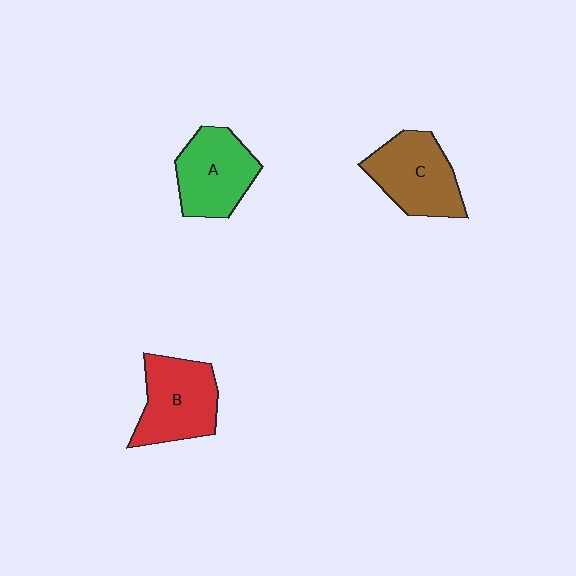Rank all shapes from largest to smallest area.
From largest to smallest: C (brown), B (red), A (green).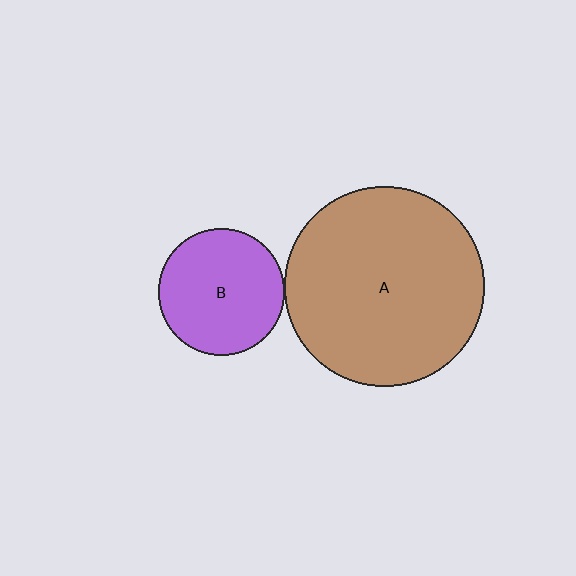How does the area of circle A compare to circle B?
Approximately 2.5 times.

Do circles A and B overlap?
Yes.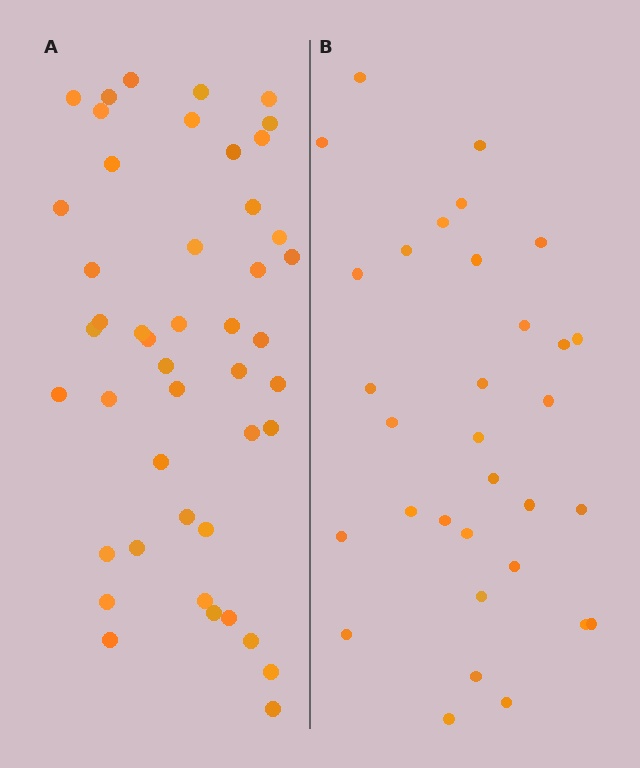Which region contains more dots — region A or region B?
Region A (the left region) has more dots.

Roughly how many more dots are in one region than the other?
Region A has approximately 15 more dots than region B.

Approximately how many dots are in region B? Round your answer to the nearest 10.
About 30 dots. (The exact count is 32, which rounds to 30.)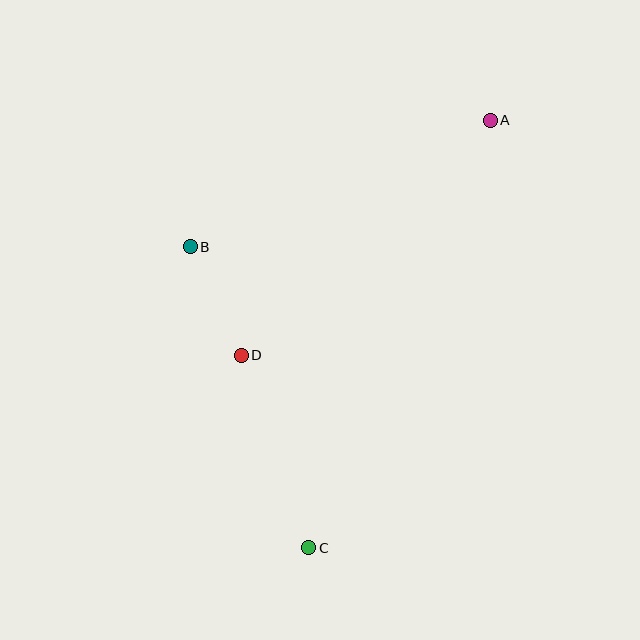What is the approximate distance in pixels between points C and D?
The distance between C and D is approximately 204 pixels.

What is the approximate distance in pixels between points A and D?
The distance between A and D is approximately 342 pixels.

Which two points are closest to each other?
Points B and D are closest to each other.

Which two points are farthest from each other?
Points A and C are farthest from each other.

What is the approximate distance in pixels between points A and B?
The distance between A and B is approximately 326 pixels.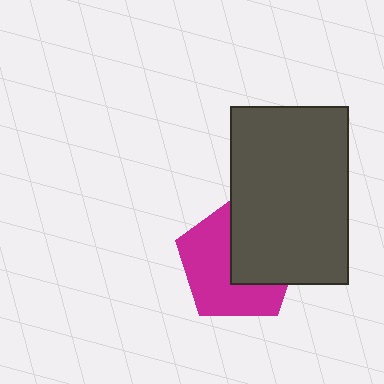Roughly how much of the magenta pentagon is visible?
About half of it is visible (roughly 55%).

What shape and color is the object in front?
The object in front is a dark gray rectangle.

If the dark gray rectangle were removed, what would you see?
You would see the complete magenta pentagon.